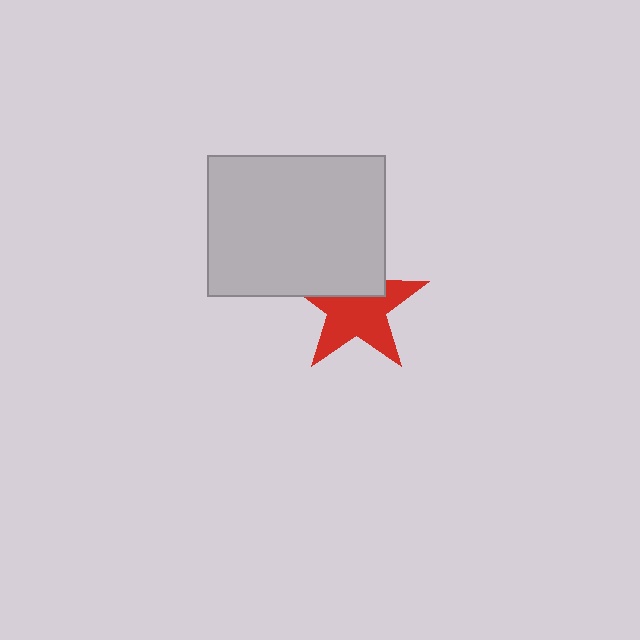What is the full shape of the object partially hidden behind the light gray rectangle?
The partially hidden object is a red star.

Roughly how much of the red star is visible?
About half of it is visible (roughly 63%).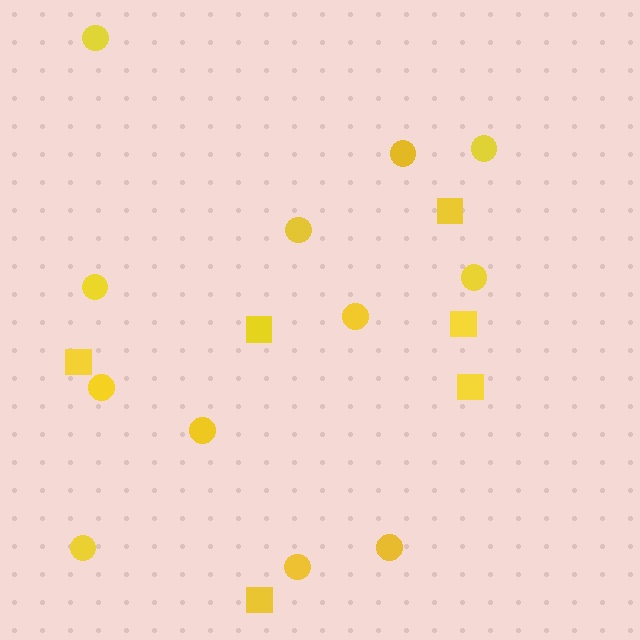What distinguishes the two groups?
There are 2 groups: one group of squares (6) and one group of circles (12).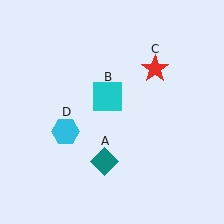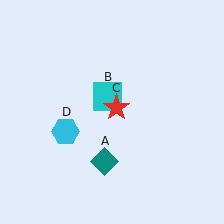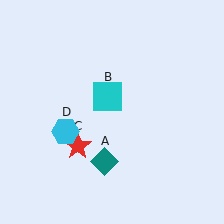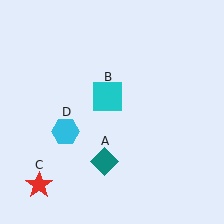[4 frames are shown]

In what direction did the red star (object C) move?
The red star (object C) moved down and to the left.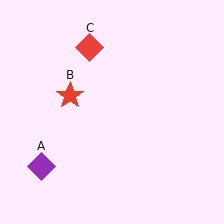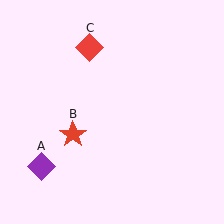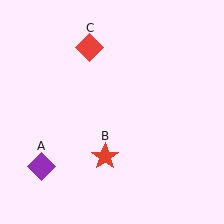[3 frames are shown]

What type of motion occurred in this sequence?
The red star (object B) rotated counterclockwise around the center of the scene.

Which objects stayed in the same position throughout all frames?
Purple diamond (object A) and red diamond (object C) remained stationary.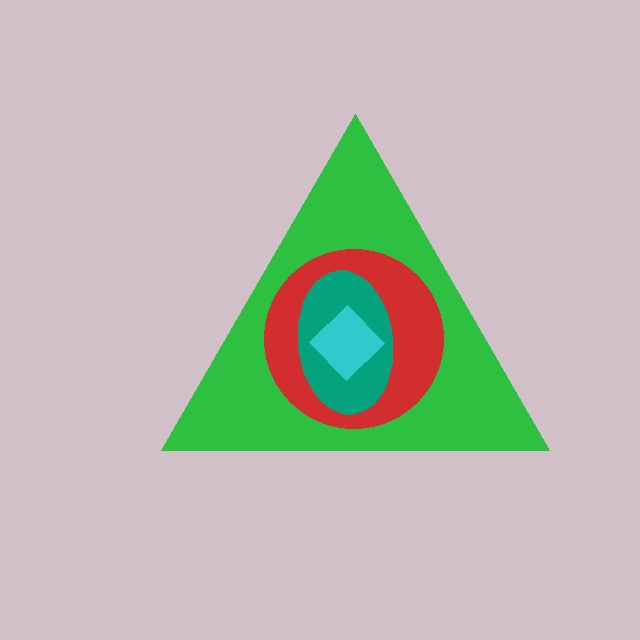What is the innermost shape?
The cyan diamond.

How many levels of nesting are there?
4.